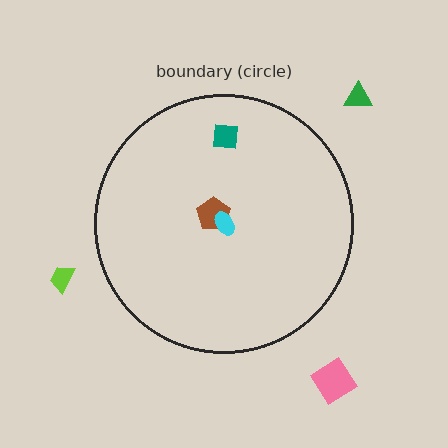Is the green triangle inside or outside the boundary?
Outside.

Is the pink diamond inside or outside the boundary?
Outside.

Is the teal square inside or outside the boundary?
Inside.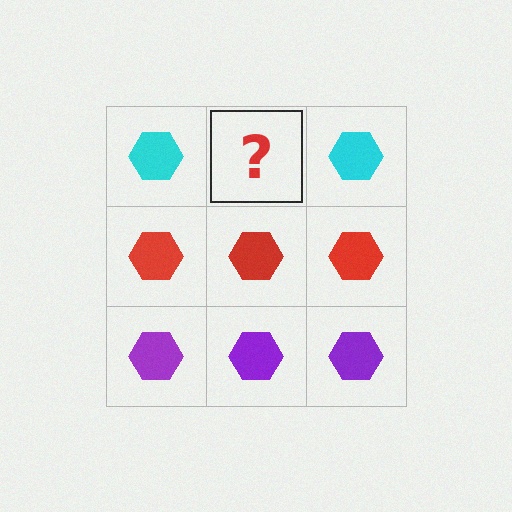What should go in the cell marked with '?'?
The missing cell should contain a cyan hexagon.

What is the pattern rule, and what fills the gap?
The rule is that each row has a consistent color. The gap should be filled with a cyan hexagon.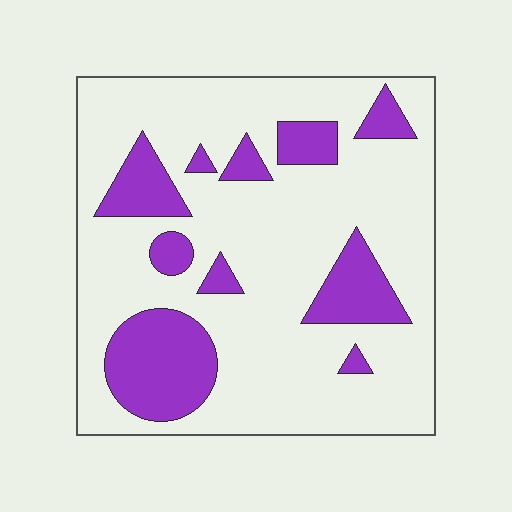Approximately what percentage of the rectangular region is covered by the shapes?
Approximately 25%.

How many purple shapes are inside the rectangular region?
10.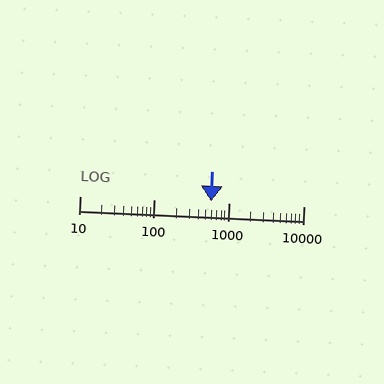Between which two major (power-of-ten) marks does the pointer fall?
The pointer is between 100 and 1000.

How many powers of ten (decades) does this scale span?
The scale spans 3 decades, from 10 to 10000.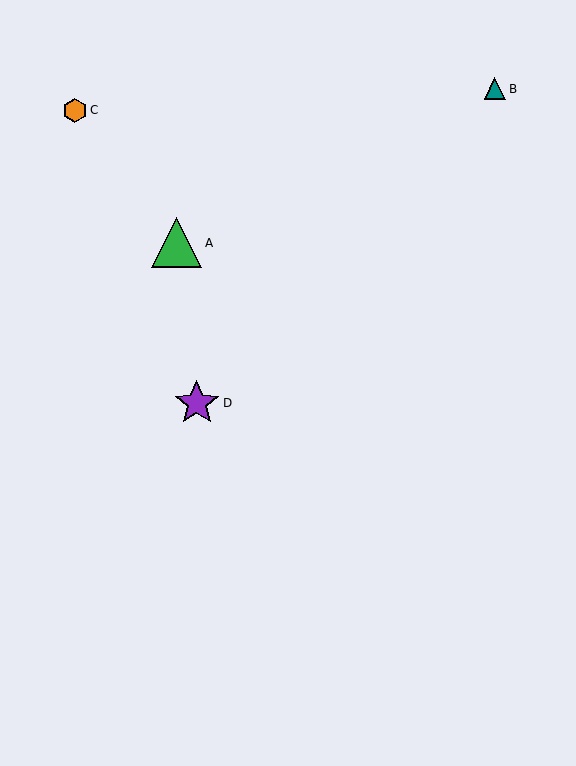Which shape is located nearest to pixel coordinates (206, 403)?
The purple star (labeled D) at (197, 403) is nearest to that location.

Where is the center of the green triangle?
The center of the green triangle is at (177, 243).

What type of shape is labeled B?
Shape B is a teal triangle.